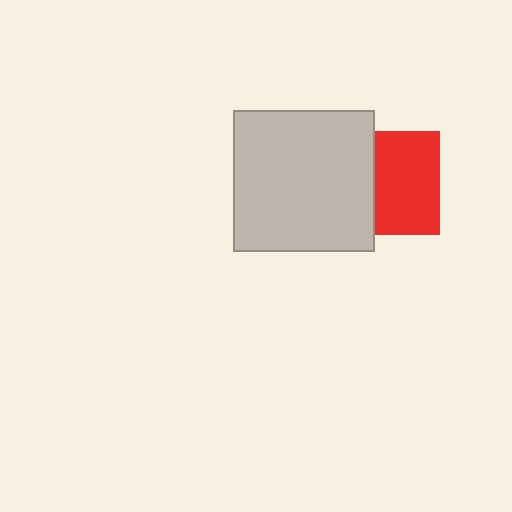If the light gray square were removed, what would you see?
You would see the complete red square.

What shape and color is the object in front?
The object in front is a light gray square.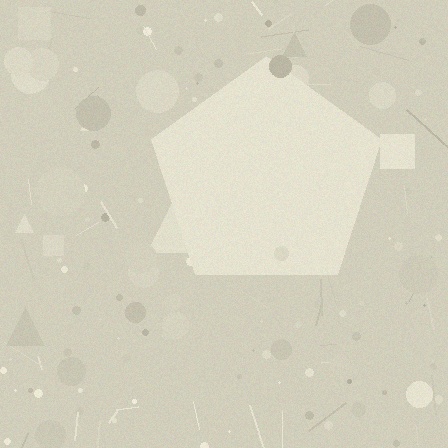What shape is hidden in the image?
A pentagon is hidden in the image.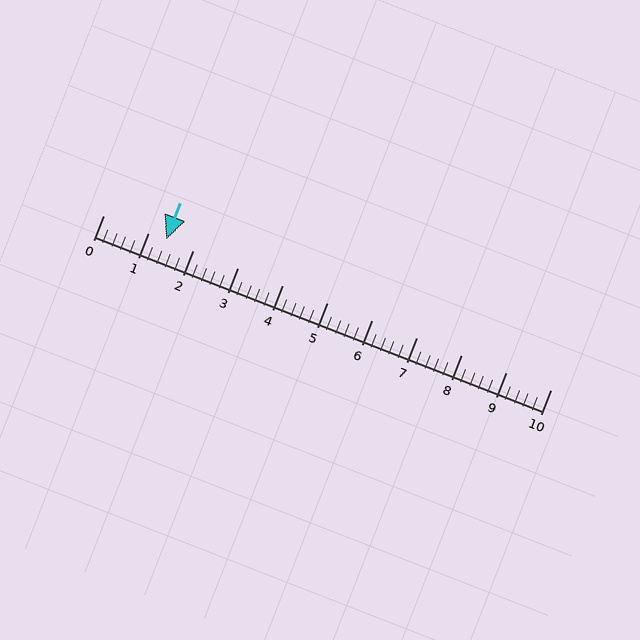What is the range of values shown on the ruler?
The ruler shows values from 0 to 10.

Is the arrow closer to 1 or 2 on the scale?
The arrow is closer to 1.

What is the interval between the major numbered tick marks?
The major tick marks are spaced 1 units apart.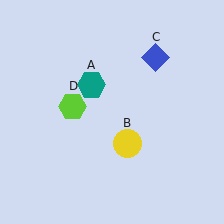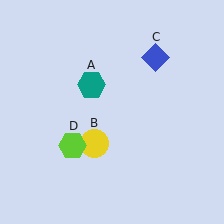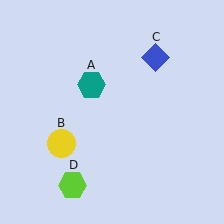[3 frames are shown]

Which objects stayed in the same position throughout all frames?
Teal hexagon (object A) and blue diamond (object C) remained stationary.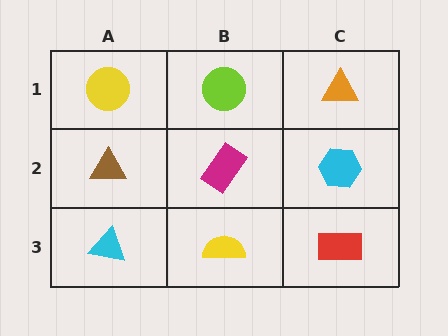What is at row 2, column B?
A magenta rectangle.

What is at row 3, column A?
A cyan triangle.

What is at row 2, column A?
A brown triangle.